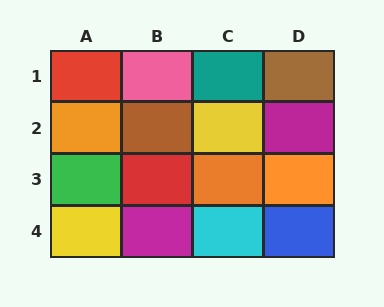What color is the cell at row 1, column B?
Pink.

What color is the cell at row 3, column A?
Green.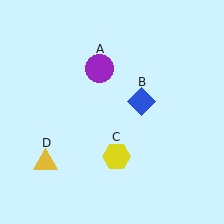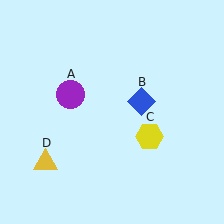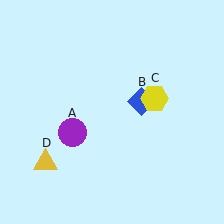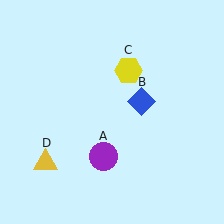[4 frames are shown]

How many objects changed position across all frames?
2 objects changed position: purple circle (object A), yellow hexagon (object C).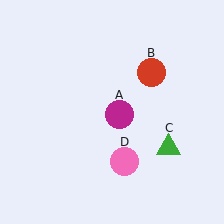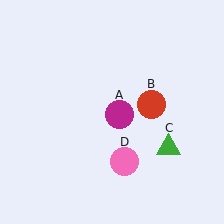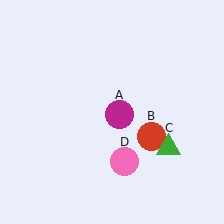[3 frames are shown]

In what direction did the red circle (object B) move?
The red circle (object B) moved down.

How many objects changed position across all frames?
1 object changed position: red circle (object B).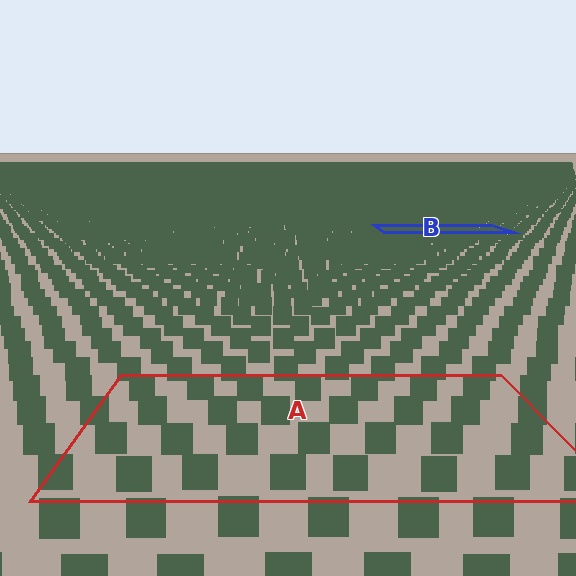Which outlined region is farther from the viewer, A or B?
Region B is farther from the viewer — the texture elements inside it appear smaller and more densely packed.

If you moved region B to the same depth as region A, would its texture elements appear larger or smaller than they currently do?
They would appear larger. At a closer depth, the same texture elements are projected at a bigger on-screen size.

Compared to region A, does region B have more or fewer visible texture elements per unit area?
Region B has more texture elements per unit area — they are packed more densely because it is farther away.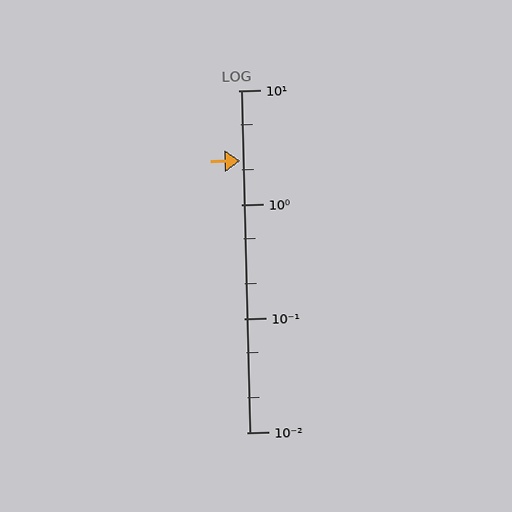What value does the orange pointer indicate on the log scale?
The pointer indicates approximately 2.4.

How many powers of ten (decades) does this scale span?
The scale spans 3 decades, from 0.01 to 10.